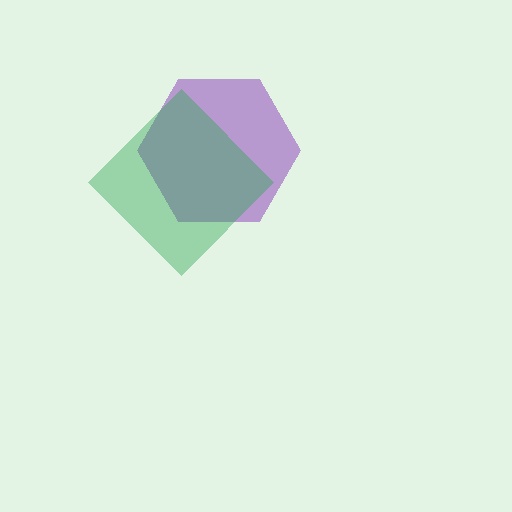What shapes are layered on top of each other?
The layered shapes are: a purple hexagon, a green diamond.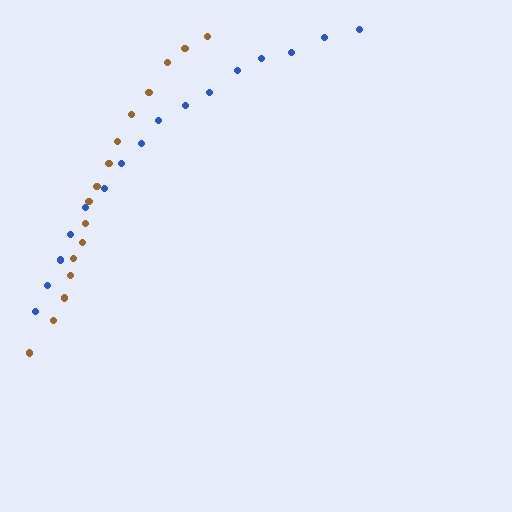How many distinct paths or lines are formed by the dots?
There are 2 distinct paths.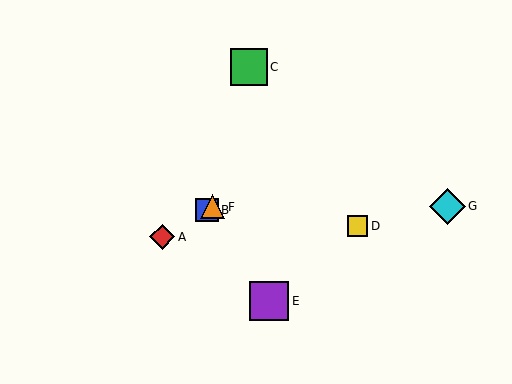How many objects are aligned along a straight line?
3 objects (A, B, F) are aligned along a straight line.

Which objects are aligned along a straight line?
Objects A, B, F are aligned along a straight line.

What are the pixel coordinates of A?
Object A is at (162, 237).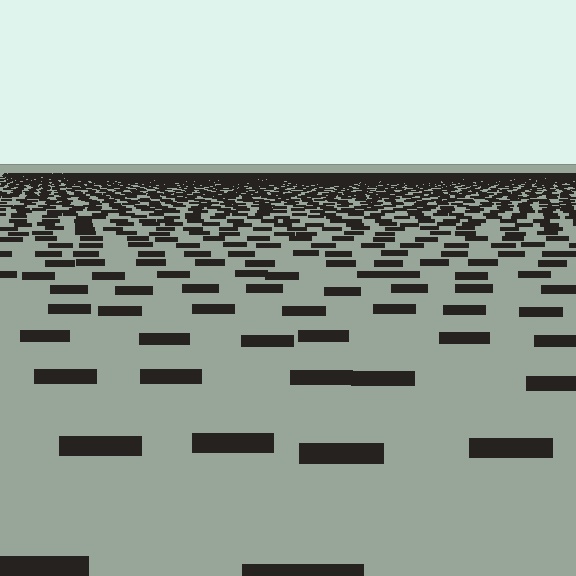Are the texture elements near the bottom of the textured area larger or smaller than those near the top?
Larger. Near the bottom, elements are closer to the viewer and appear at a bigger on-screen size.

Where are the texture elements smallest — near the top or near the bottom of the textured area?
Near the top.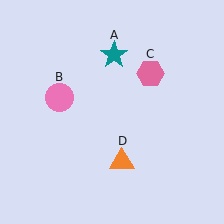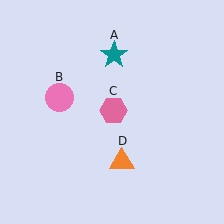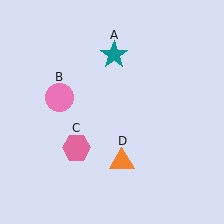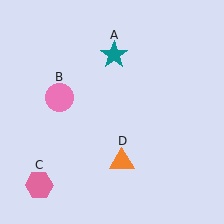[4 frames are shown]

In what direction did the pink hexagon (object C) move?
The pink hexagon (object C) moved down and to the left.